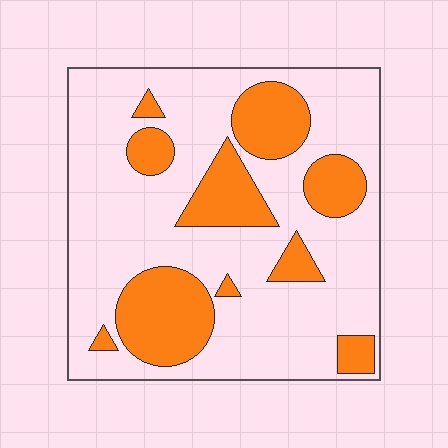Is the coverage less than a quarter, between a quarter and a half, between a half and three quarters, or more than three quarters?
Between a quarter and a half.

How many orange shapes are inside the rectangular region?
10.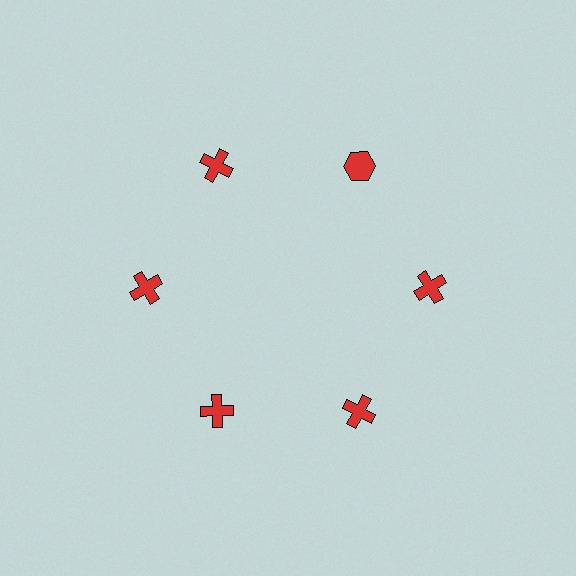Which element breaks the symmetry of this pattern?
The red hexagon at roughly the 1 o'clock position breaks the symmetry. All other shapes are red crosses.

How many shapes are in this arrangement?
There are 6 shapes arranged in a ring pattern.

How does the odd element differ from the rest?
It has a different shape: hexagon instead of cross.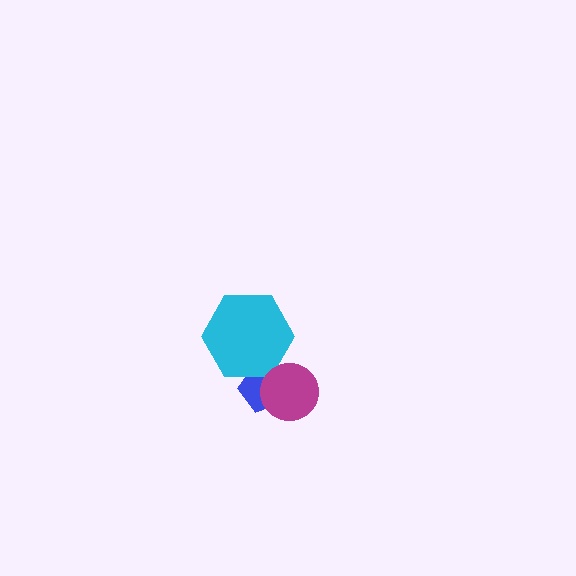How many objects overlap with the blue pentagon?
2 objects overlap with the blue pentagon.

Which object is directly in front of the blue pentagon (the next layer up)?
The cyan hexagon is directly in front of the blue pentagon.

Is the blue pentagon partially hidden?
Yes, it is partially covered by another shape.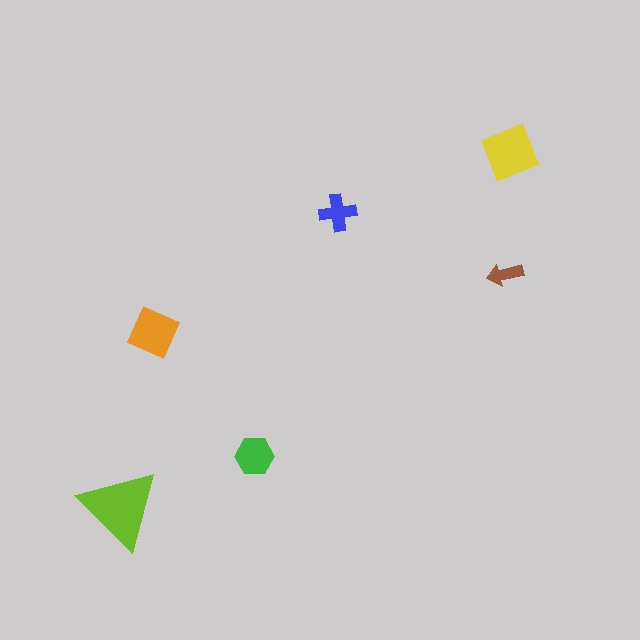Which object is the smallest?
The brown arrow.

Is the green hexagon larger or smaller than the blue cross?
Larger.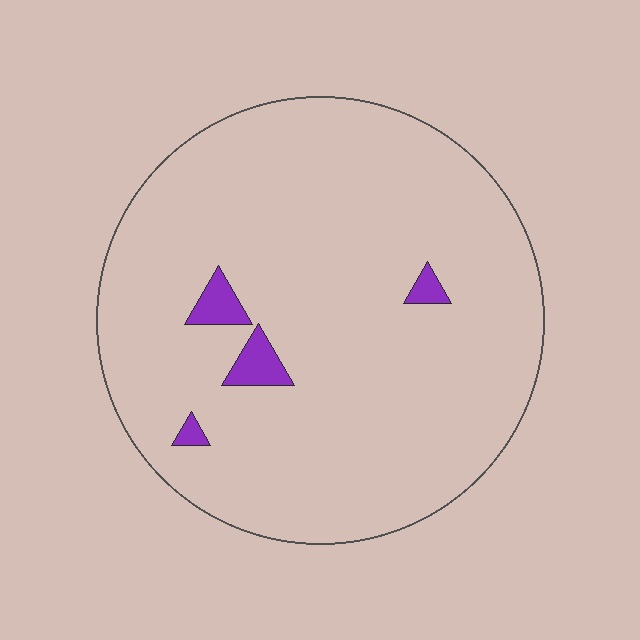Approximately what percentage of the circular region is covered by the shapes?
Approximately 5%.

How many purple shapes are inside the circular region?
4.